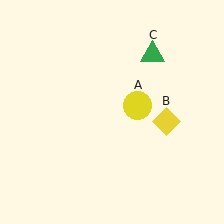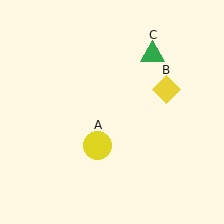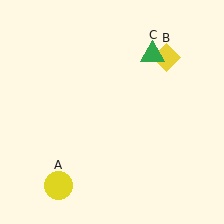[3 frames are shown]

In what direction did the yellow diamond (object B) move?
The yellow diamond (object B) moved up.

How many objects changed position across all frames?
2 objects changed position: yellow circle (object A), yellow diamond (object B).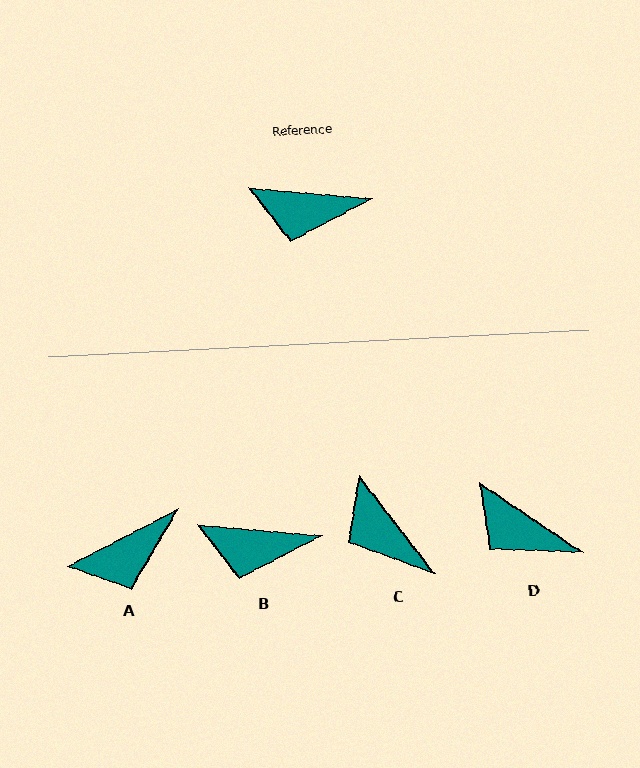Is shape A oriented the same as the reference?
No, it is off by about 33 degrees.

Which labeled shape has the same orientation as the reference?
B.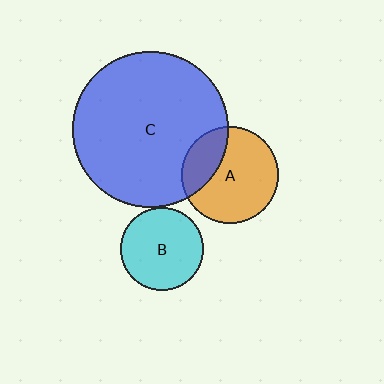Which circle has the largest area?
Circle C (blue).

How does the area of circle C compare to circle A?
Approximately 2.6 times.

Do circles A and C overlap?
Yes.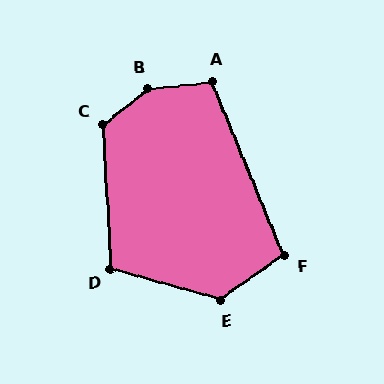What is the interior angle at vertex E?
Approximately 129 degrees (obtuse).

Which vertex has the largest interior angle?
B, at approximately 148 degrees.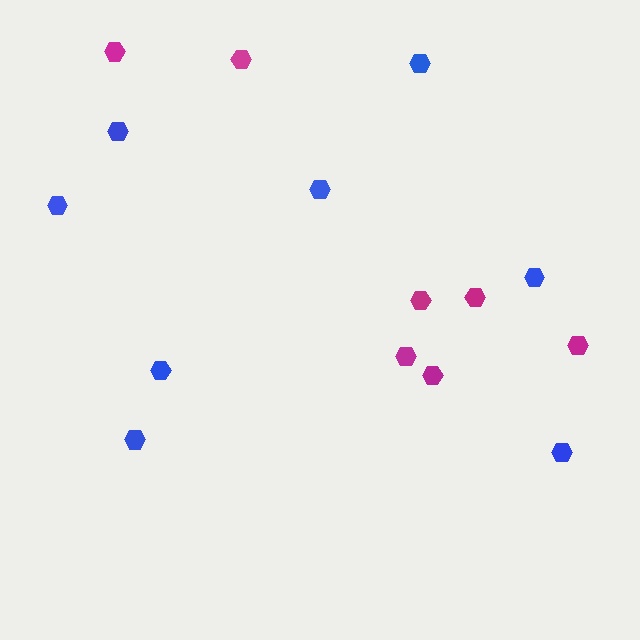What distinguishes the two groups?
There are 2 groups: one group of blue hexagons (8) and one group of magenta hexagons (7).